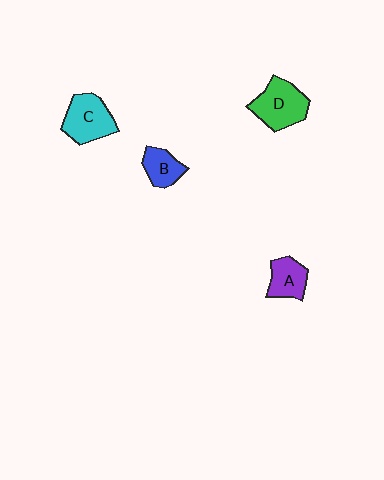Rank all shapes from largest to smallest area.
From largest to smallest: D (green), C (cyan), A (purple), B (blue).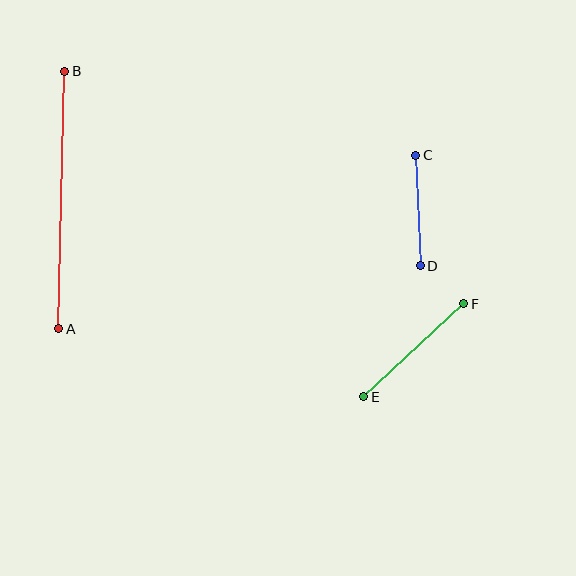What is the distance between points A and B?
The distance is approximately 258 pixels.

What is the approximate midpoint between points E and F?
The midpoint is at approximately (414, 350) pixels.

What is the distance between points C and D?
The distance is approximately 111 pixels.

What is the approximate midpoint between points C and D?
The midpoint is at approximately (418, 211) pixels.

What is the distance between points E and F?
The distance is approximately 136 pixels.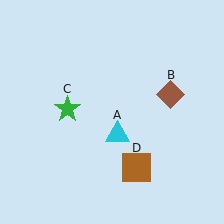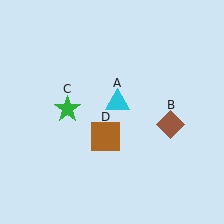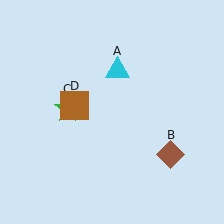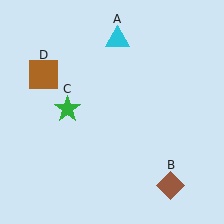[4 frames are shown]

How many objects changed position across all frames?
3 objects changed position: cyan triangle (object A), brown diamond (object B), brown square (object D).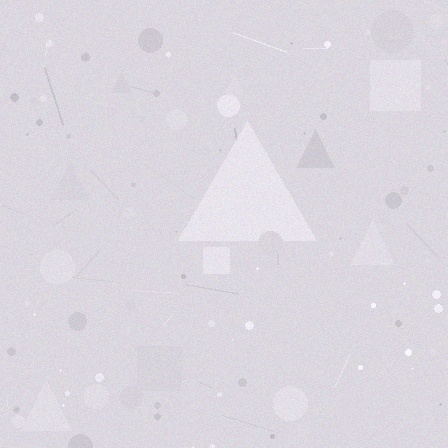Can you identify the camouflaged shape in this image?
The camouflaged shape is a triangle.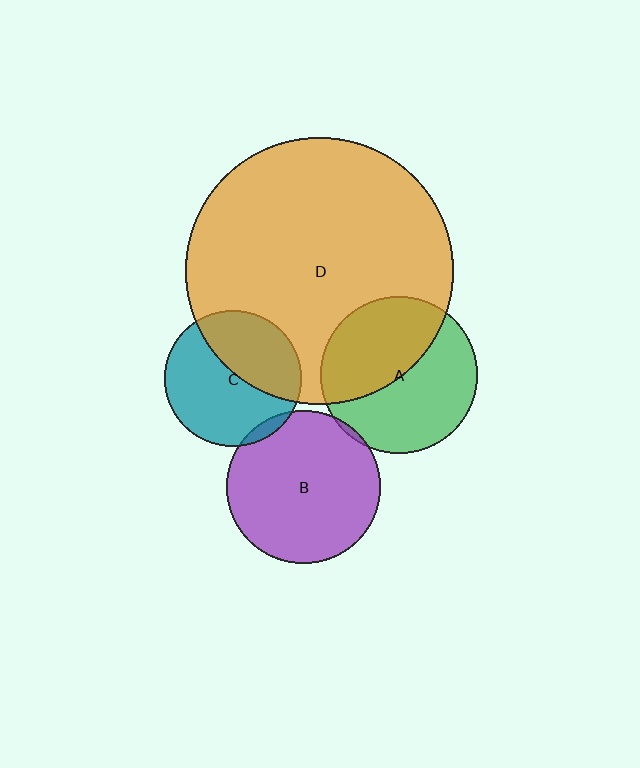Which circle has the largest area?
Circle D (orange).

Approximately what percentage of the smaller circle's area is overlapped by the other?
Approximately 5%.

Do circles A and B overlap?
Yes.